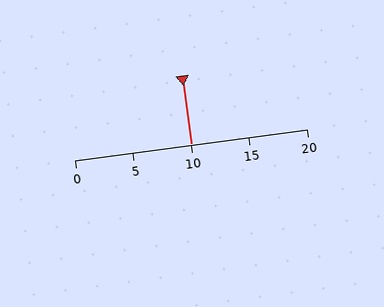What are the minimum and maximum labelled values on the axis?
The axis runs from 0 to 20.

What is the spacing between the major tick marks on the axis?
The major ticks are spaced 5 apart.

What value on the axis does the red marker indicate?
The marker indicates approximately 10.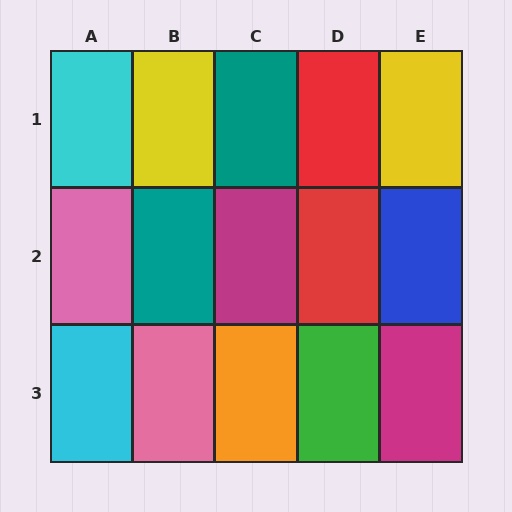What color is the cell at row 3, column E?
Magenta.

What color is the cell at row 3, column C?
Orange.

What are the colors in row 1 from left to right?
Cyan, yellow, teal, red, yellow.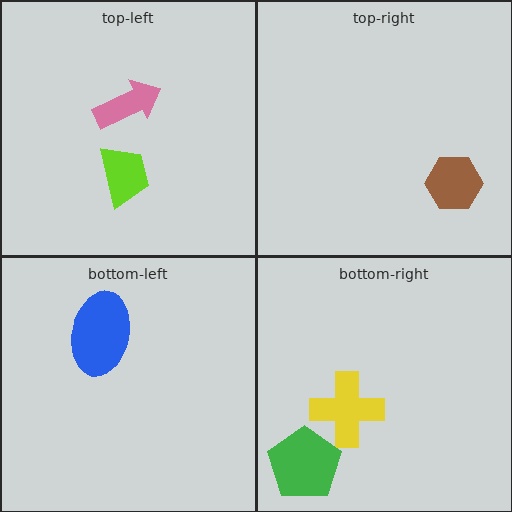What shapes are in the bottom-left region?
The blue ellipse.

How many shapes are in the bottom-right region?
2.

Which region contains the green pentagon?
The bottom-right region.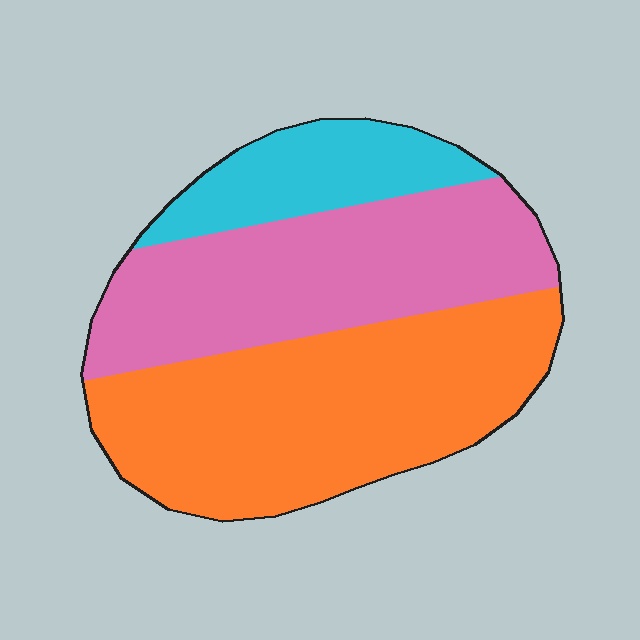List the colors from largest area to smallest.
From largest to smallest: orange, pink, cyan.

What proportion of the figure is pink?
Pink takes up between a quarter and a half of the figure.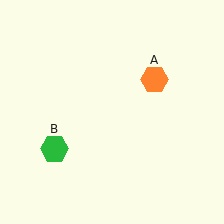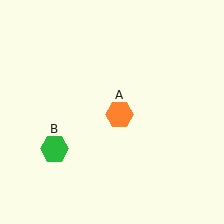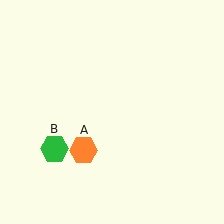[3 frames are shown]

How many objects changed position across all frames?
1 object changed position: orange hexagon (object A).